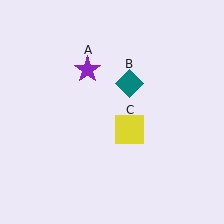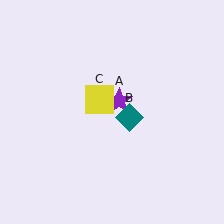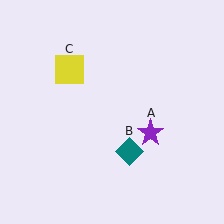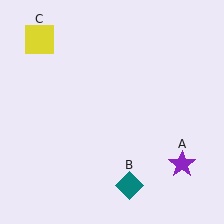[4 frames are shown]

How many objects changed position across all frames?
3 objects changed position: purple star (object A), teal diamond (object B), yellow square (object C).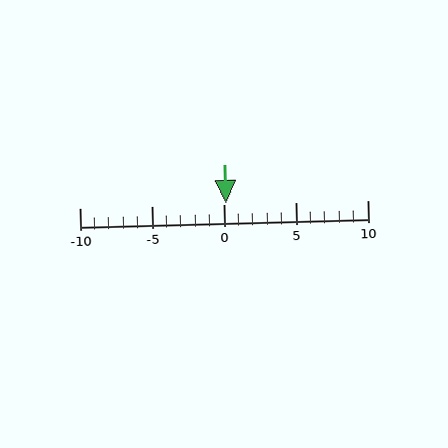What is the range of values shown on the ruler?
The ruler shows values from -10 to 10.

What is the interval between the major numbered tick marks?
The major tick marks are spaced 5 units apart.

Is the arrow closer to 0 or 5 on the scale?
The arrow is closer to 0.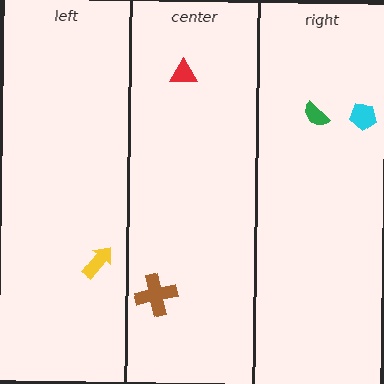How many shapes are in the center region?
2.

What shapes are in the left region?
The yellow arrow.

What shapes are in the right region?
The green semicircle, the cyan pentagon.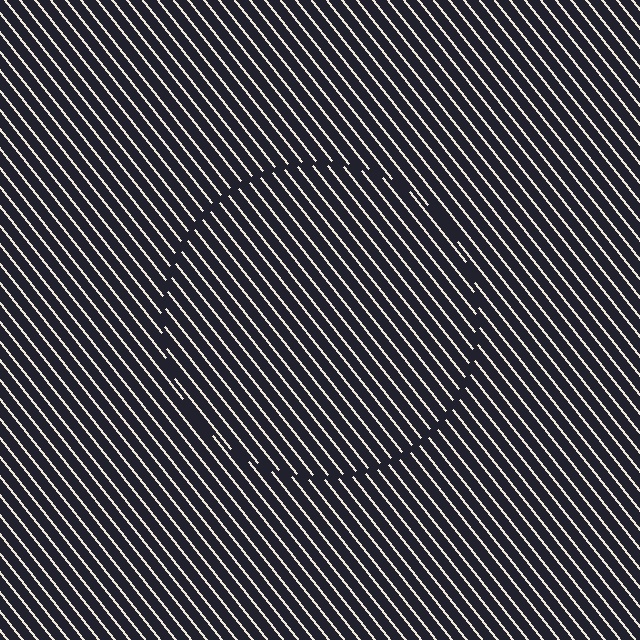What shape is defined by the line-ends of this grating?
An illusory circle. The interior of the shape contains the same grating, shifted by half a period — the contour is defined by the phase discontinuity where line-ends from the inner and outer gratings abut.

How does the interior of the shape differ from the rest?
The interior of the shape contains the same grating, shifted by half a period — the contour is defined by the phase discontinuity where line-ends from the inner and outer gratings abut.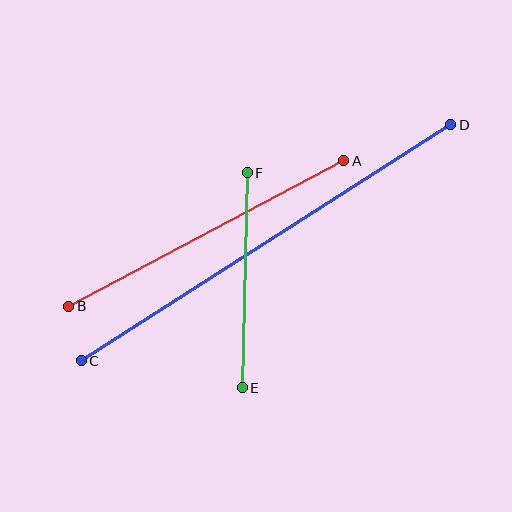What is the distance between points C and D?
The distance is approximately 438 pixels.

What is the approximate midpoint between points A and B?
The midpoint is at approximately (206, 234) pixels.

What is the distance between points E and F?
The distance is approximately 215 pixels.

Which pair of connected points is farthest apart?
Points C and D are farthest apart.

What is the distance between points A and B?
The distance is approximately 311 pixels.